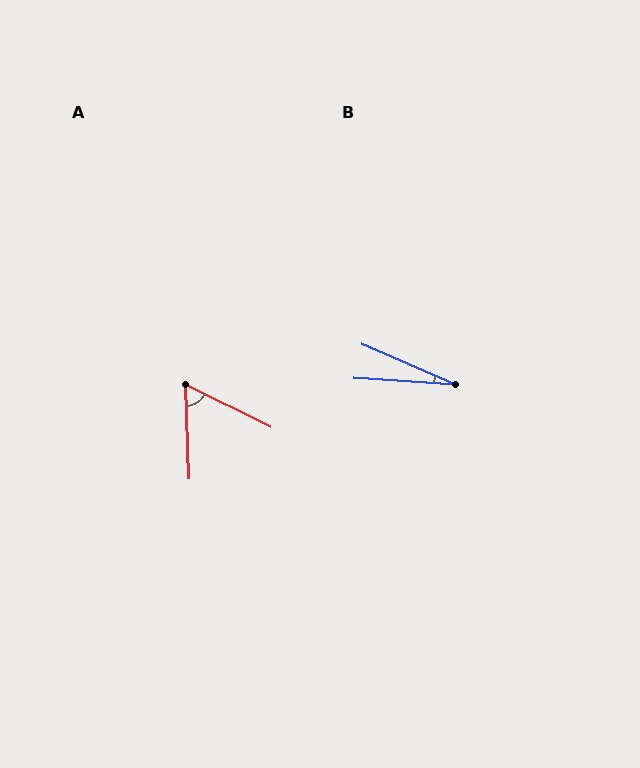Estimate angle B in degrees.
Approximately 19 degrees.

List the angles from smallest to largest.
B (19°), A (62°).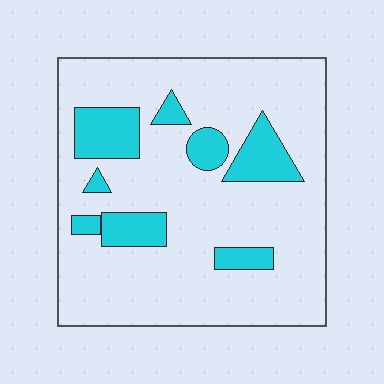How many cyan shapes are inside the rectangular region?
8.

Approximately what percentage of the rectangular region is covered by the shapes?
Approximately 20%.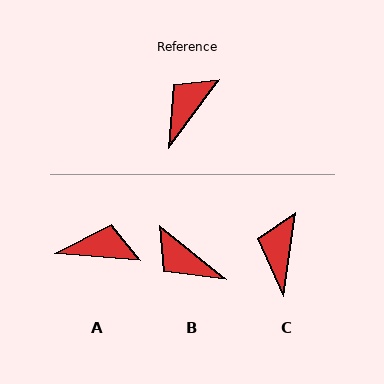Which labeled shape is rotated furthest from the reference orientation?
B, about 87 degrees away.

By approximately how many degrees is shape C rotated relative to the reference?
Approximately 28 degrees counter-clockwise.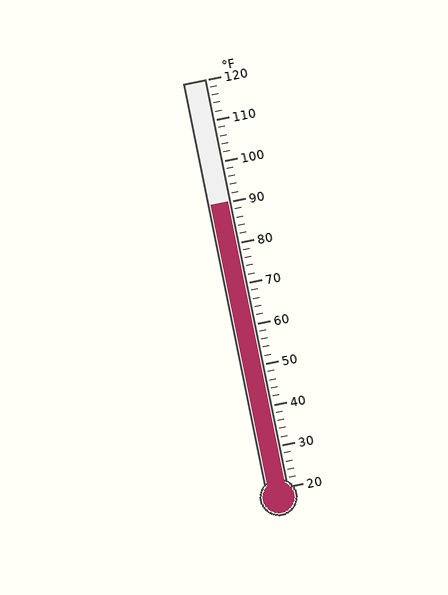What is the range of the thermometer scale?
The thermometer scale ranges from 20°F to 120°F.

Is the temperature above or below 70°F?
The temperature is above 70°F.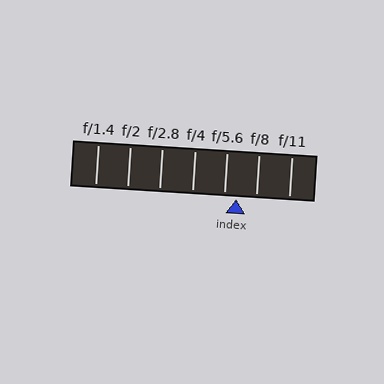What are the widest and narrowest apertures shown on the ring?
The widest aperture shown is f/1.4 and the narrowest is f/11.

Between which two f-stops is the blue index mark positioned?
The index mark is between f/5.6 and f/8.